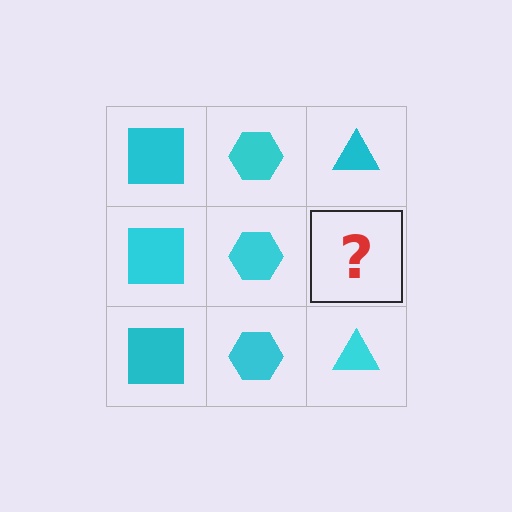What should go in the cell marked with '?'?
The missing cell should contain a cyan triangle.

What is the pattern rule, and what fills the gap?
The rule is that each column has a consistent shape. The gap should be filled with a cyan triangle.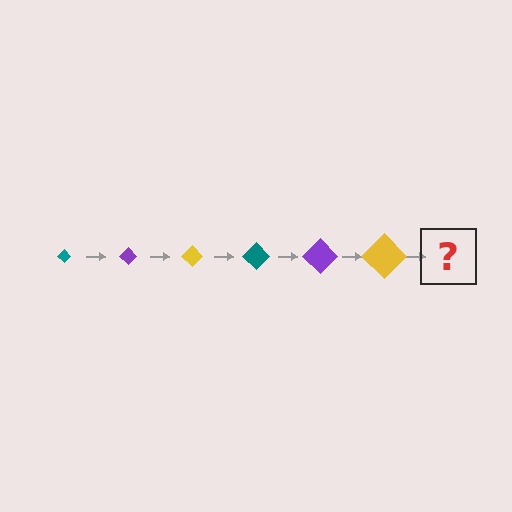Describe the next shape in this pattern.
It should be a teal diamond, larger than the previous one.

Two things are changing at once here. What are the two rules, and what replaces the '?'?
The two rules are that the diamond grows larger each step and the color cycles through teal, purple, and yellow. The '?' should be a teal diamond, larger than the previous one.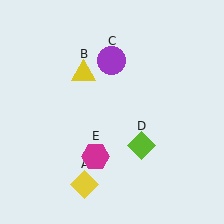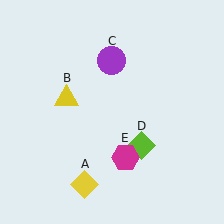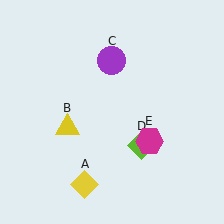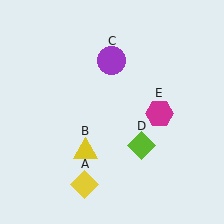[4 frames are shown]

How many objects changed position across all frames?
2 objects changed position: yellow triangle (object B), magenta hexagon (object E).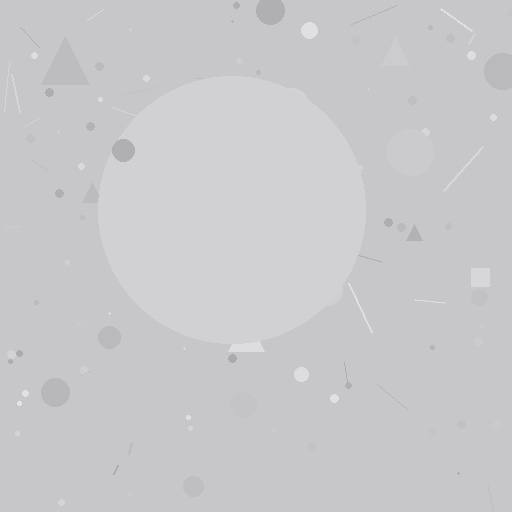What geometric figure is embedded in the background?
A circle is embedded in the background.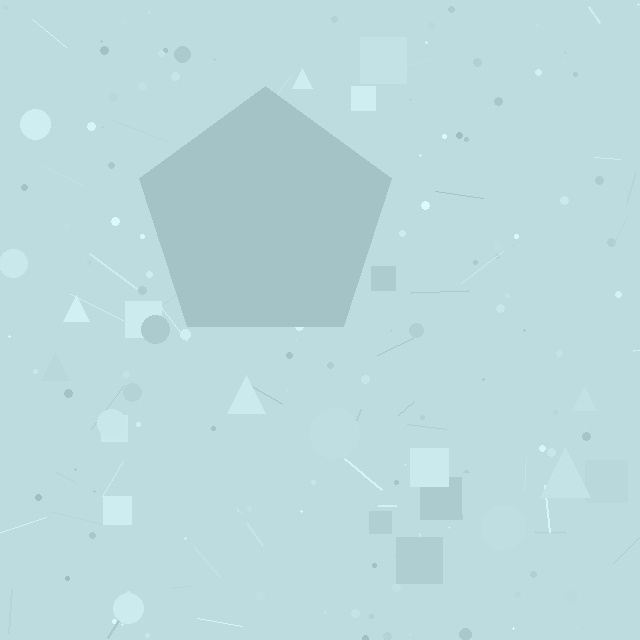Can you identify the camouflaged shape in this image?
The camouflaged shape is a pentagon.